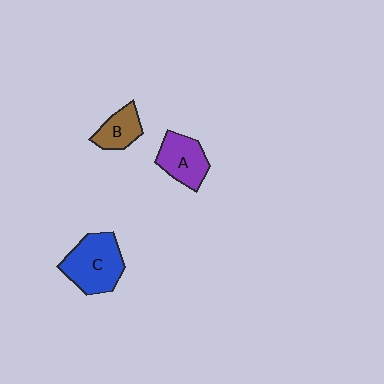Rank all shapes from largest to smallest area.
From largest to smallest: C (blue), A (purple), B (brown).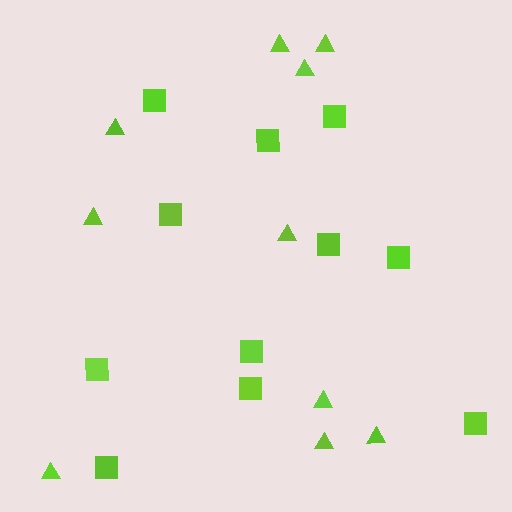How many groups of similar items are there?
There are 2 groups: one group of squares (11) and one group of triangles (10).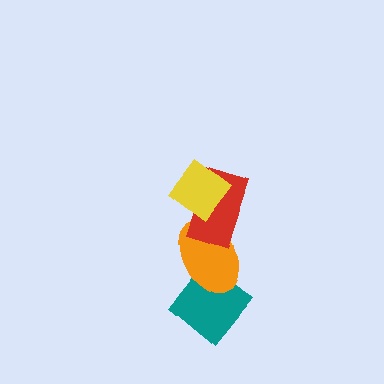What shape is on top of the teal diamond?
The orange ellipse is on top of the teal diamond.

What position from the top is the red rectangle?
The red rectangle is 2nd from the top.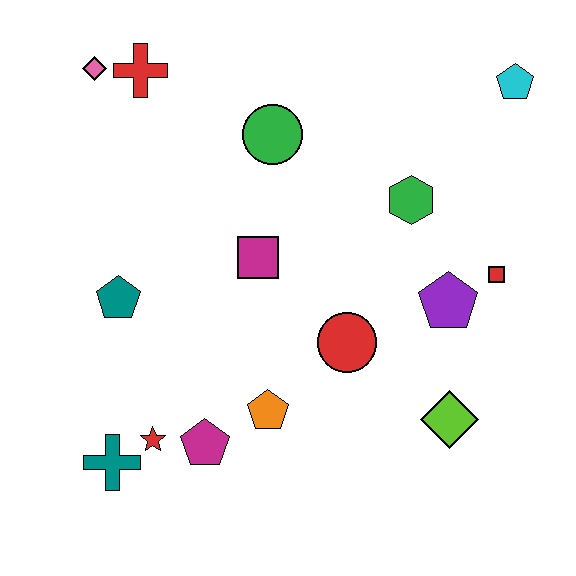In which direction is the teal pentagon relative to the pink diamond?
The teal pentagon is below the pink diamond.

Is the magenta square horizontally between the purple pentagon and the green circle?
No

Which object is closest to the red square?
The purple pentagon is closest to the red square.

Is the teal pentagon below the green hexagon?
Yes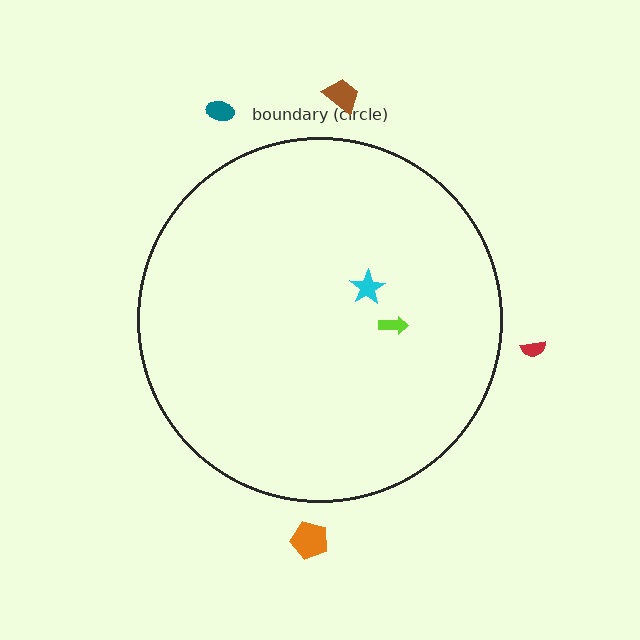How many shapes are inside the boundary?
2 inside, 4 outside.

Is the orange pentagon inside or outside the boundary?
Outside.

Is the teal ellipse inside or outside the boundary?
Outside.